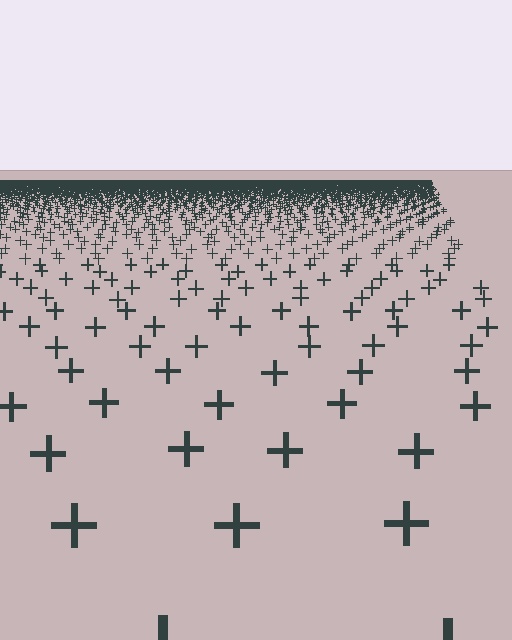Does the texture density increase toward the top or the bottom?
Density increases toward the top.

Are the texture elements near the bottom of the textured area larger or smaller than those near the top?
Larger. Near the bottom, elements are closer to the viewer and appear at a bigger on-screen size.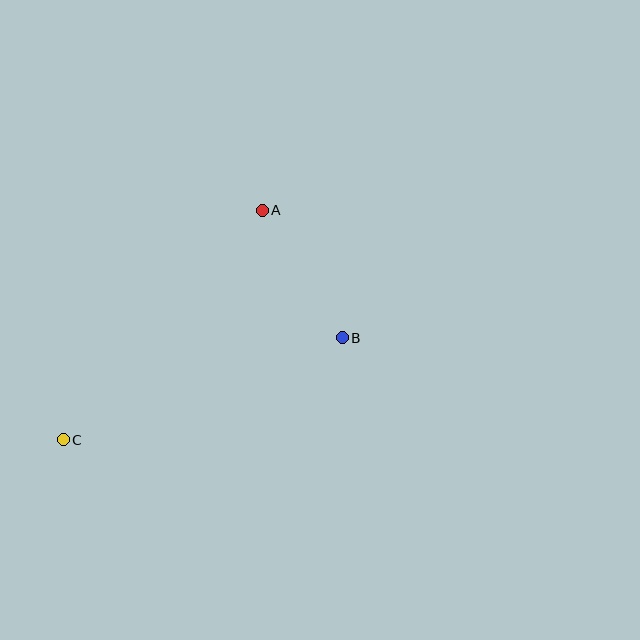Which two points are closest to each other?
Points A and B are closest to each other.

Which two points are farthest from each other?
Points A and C are farthest from each other.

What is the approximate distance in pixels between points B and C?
The distance between B and C is approximately 297 pixels.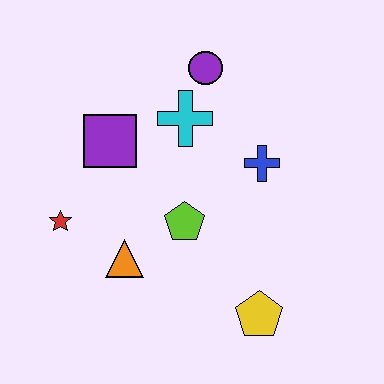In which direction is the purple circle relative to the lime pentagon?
The purple circle is above the lime pentagon.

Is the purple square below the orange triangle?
No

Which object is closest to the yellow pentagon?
The lime pentagon is closest to the yellow pentagon.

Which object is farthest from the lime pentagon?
The purple circle is farthest from the lime pentagon.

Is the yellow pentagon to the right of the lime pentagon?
Yes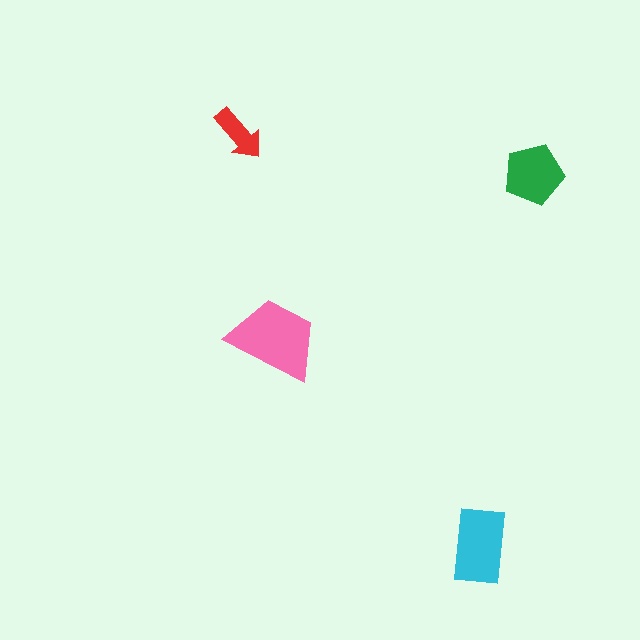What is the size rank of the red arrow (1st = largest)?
4th.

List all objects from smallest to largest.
The red arrow, the green pentagon, the cyan rectangle, the pink trapezoid.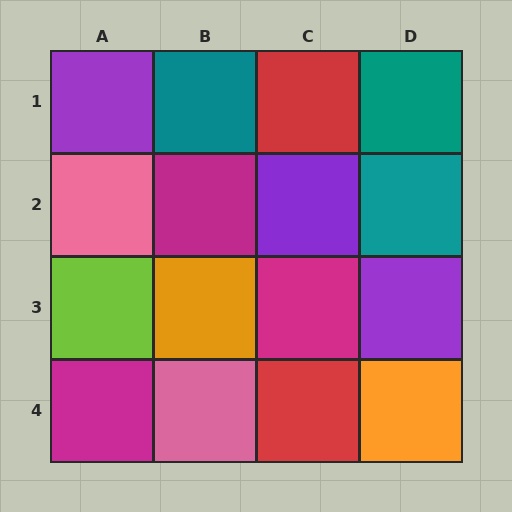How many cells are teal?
3 cells are teal.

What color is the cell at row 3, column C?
Magenta.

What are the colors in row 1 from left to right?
Purple, teal, red, teal.